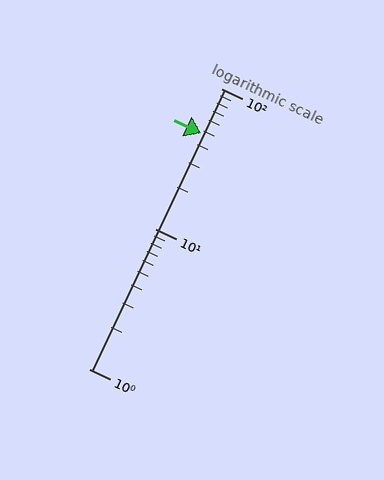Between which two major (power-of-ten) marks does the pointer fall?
The pointer is between 10 and 100.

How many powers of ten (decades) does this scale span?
The scale spans 2 decades, from 1 to 100.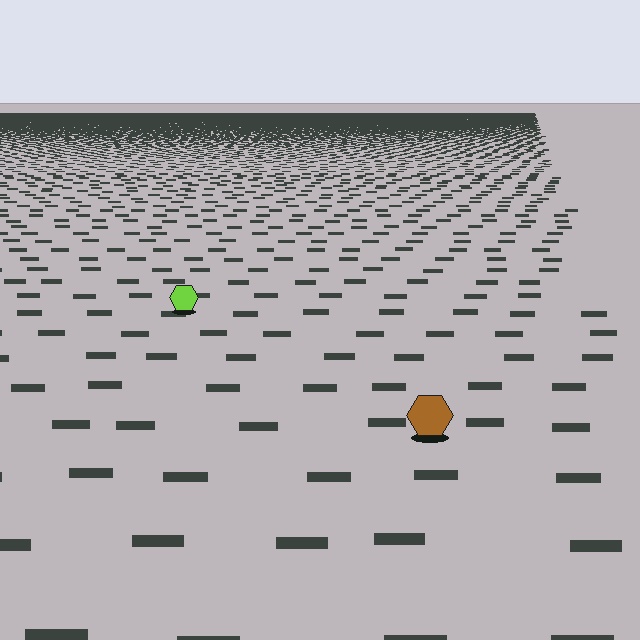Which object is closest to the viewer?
The brown hexagon is closest. The texture marks near it are larger and more spread out.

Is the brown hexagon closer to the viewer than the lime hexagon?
Yes. The brown hexagon is closer — you can tell from the texture gradient: the ground texture is coarser near it.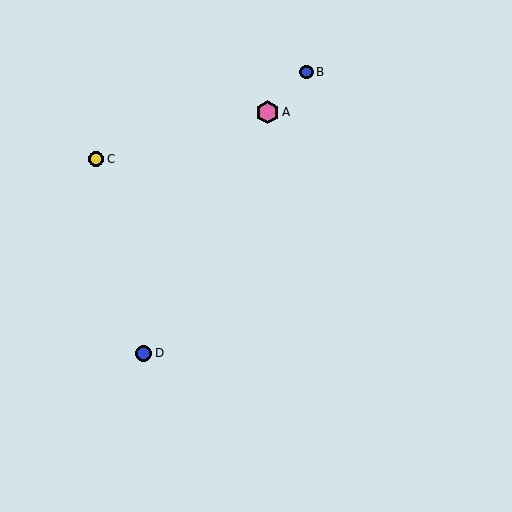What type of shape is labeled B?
Shape B is a blue circle.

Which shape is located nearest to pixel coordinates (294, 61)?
The blue circle (labeled B) at (306, 72) is nearest to that location.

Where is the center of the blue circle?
The center of the blue circle is at (306, 72).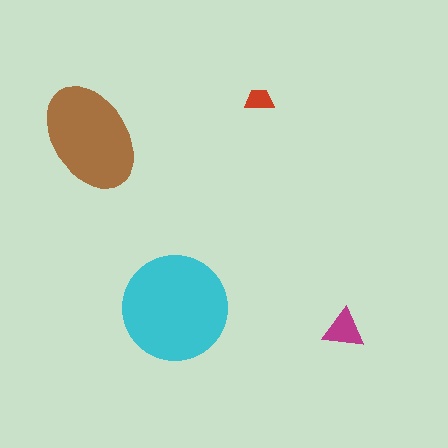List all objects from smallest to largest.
The red trapezoid, the magenta triangle, the brown ellipse, the cyan circle.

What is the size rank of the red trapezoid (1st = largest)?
4th.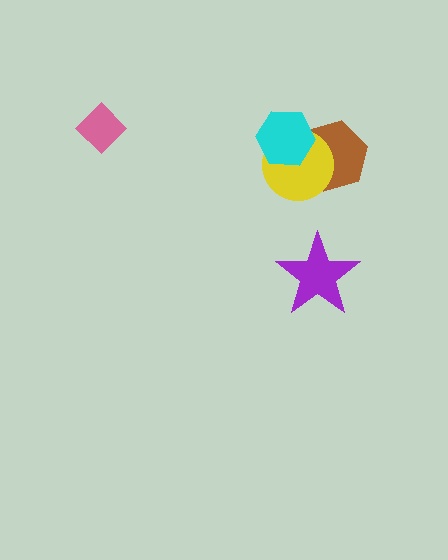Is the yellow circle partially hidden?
Yes, it is partially covered by another shape.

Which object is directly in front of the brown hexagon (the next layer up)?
The yellow circle is directly in front of the brown hexagon.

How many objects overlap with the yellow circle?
2 objects overlap with the yellow circle.